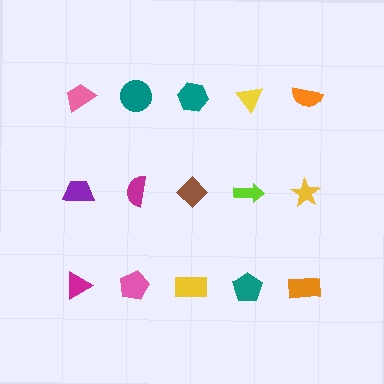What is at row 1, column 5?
An orange semicircle.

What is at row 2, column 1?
A purple trapezoid.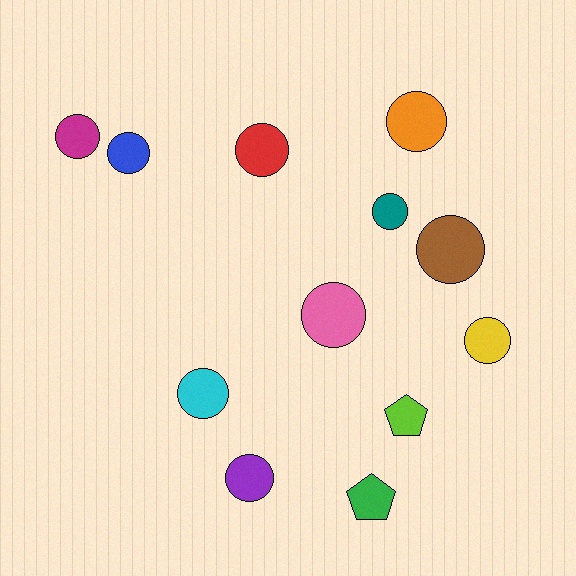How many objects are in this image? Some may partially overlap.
There are 12 objects.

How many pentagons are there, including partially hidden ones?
There are 2 pentagons.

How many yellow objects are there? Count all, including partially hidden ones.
There is 1 yellow object.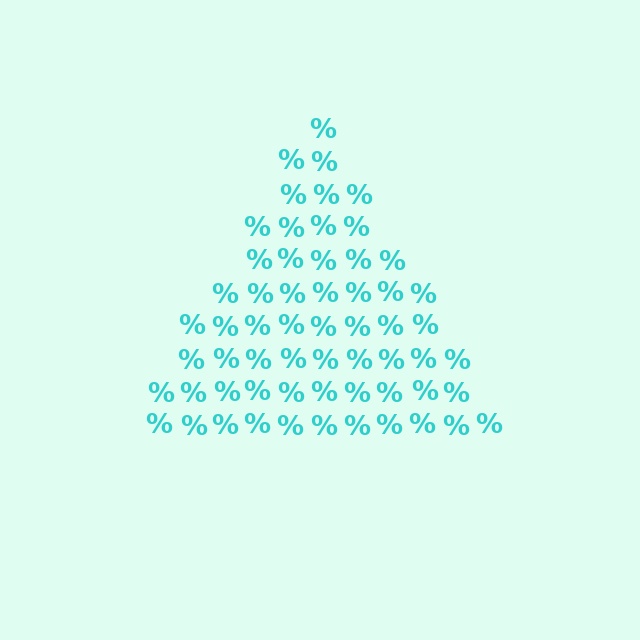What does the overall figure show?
The overall figure shows a triangle.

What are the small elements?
The small elements are percent signs.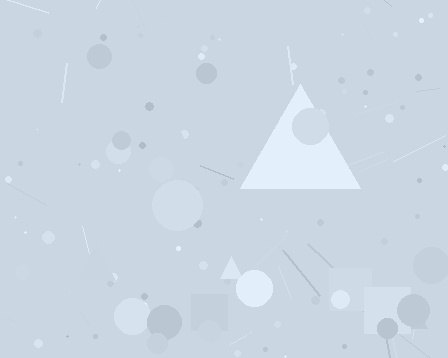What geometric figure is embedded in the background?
A triangle is embedded in the background.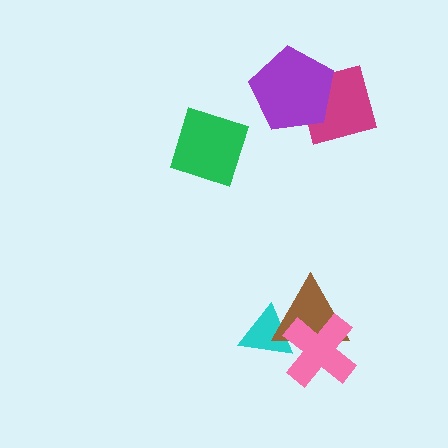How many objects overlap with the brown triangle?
2 objects overlap with the brown triangle.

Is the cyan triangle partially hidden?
Yes, it is partially covered by another shape.